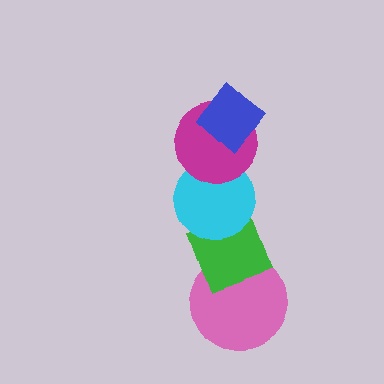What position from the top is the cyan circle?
The cyan circle is 3rd from the top.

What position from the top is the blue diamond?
The blue diamond is 1st from the top.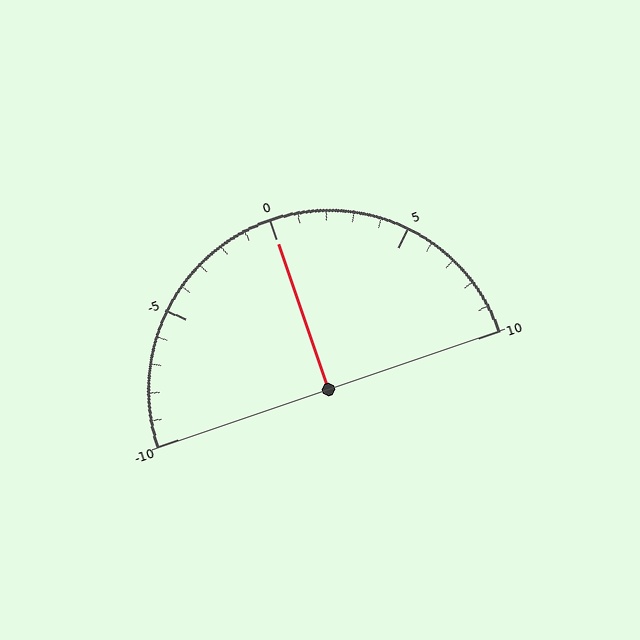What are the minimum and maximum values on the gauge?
The gauge ranges from -10 to 10.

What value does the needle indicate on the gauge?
The needle indicates approximately 0.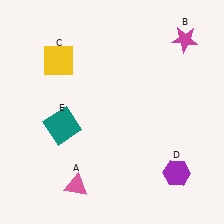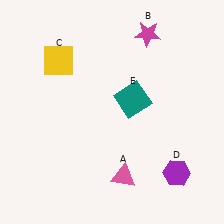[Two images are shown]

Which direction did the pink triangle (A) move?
The pink triangle (A) moved right.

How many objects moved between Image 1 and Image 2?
3 objects moved between the two images.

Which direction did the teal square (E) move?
The teal square (E) moved right.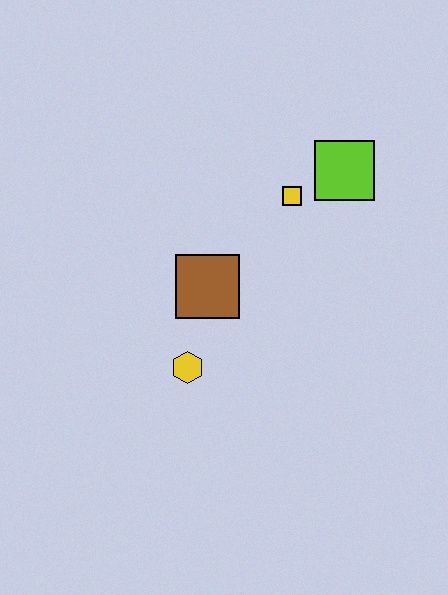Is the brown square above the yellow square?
No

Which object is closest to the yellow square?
The lime square is closest to the yellow square.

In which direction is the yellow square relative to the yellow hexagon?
The yellow square is above the yellow hexagon.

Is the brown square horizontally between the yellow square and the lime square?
No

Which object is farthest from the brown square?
The lime square is farthest from the brown square.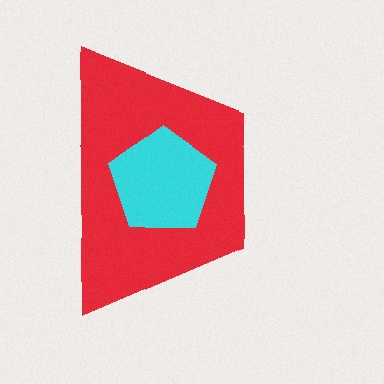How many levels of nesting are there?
2.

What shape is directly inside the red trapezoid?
The cyan pentagon.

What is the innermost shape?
The cyan pentagon.